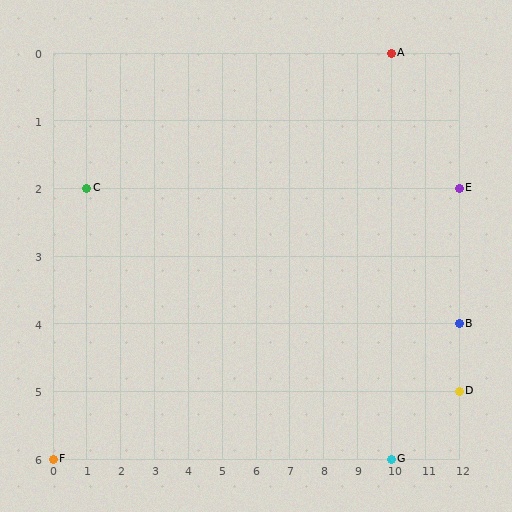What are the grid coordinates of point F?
Point F is at grid coordinates (0, 6).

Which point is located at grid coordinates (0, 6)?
Point F is at (0, 6).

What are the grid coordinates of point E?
Point E is at grid coordinates (12, 2).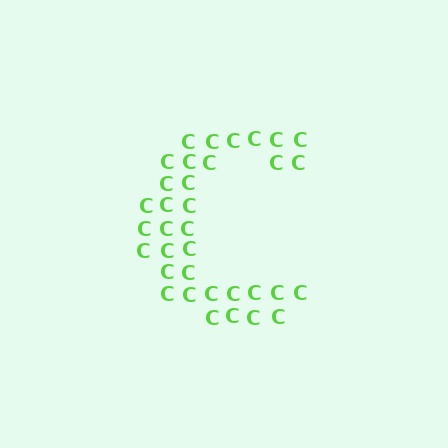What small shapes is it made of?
It is made of small letter C's.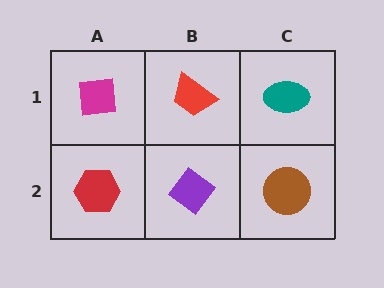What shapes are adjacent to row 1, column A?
A red hexagon (row 2, column A), a red trapezoid (row 1, column B).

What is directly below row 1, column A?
A red hexagon.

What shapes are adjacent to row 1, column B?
A purple diamond (row 2, column B), a magenta square (row 1, column A), a teal ellipse (row 1, column C).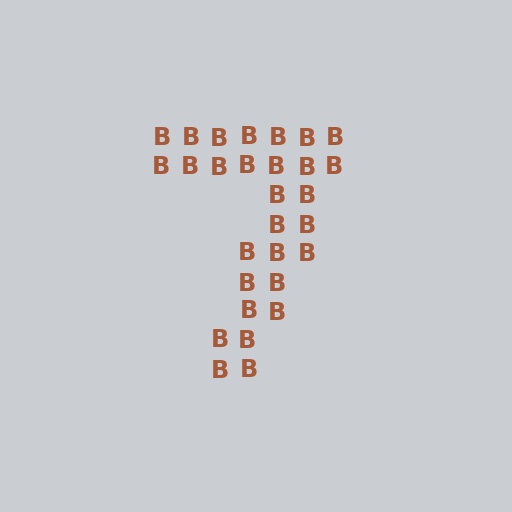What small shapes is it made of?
It is made of small letter B's.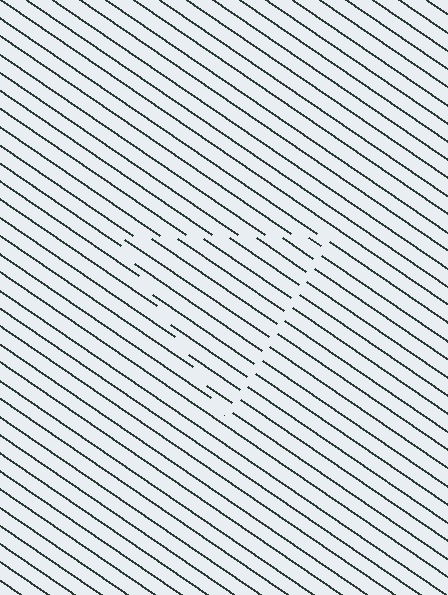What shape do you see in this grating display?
An illusory triangle. The interior of the shape contains the same grating, shifted by half a period — the contour is defined by the phase discontinuity where line-ends from the inner and outer gratings abut.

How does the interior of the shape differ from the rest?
The interior of the shape contains the same grating, shifted by half a period — the contour is defined by the phase discontinuity where line-ends from the inner and outer gratings abut.